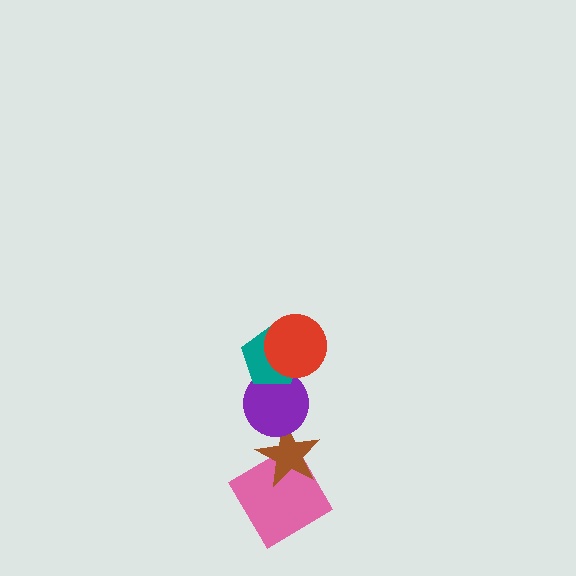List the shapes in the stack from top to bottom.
From top to bottom: the red circle, the teal pentagon, the purple circle, the brown star, the pink diamond.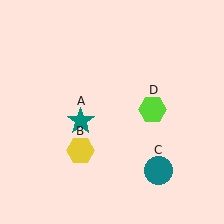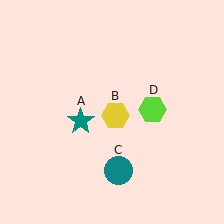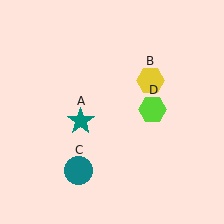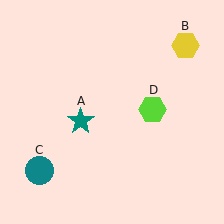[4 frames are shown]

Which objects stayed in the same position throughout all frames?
Teal star (object A) and lime hexagon (object D) remained stationary.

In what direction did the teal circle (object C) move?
The teal circle (object C) moved left.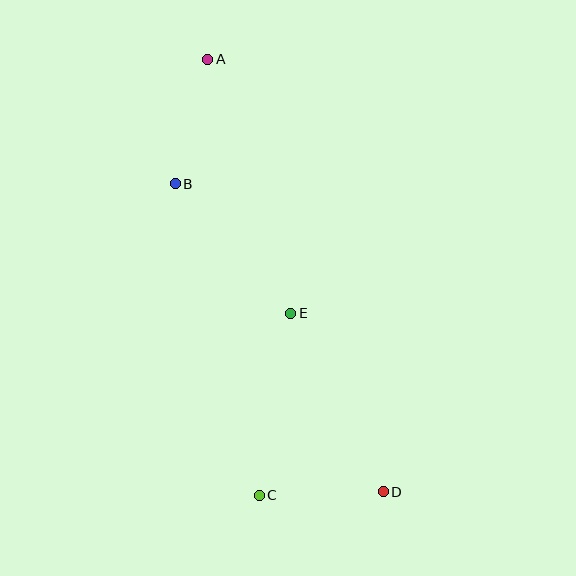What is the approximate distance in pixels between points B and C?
The distance between B and C is approximately 322 pixels.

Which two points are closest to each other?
Points C and D are closest to each other.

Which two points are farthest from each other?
Points A and D are farthest from each other.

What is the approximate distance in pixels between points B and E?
The distance between B and E is approximately 173 pixels.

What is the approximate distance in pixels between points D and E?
The distance between D and E is approximately 201 pixels.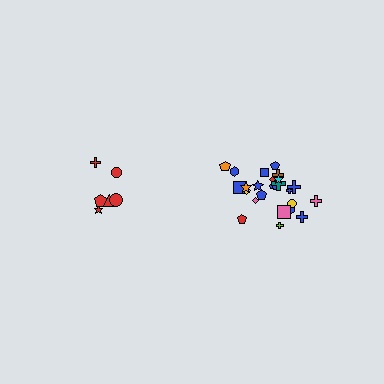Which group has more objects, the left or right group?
The right group.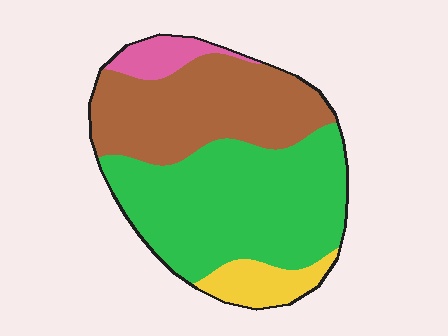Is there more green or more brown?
Green.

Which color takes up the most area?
Green, at roughly 50%.